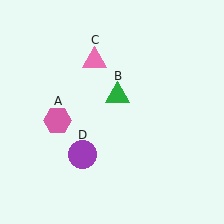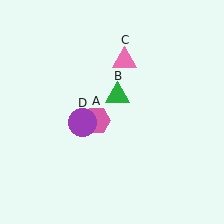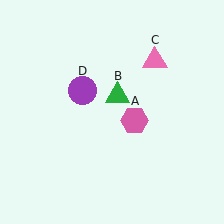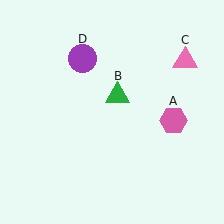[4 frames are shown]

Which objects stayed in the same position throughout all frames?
Green triangle (object B) remained stationary.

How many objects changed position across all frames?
3 objects changed position: pink hexagon (object A), pink triangle (object C), purple circle (object D).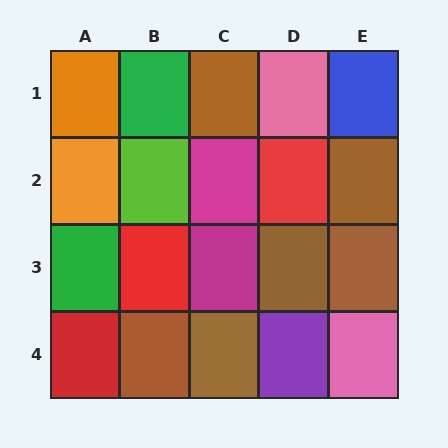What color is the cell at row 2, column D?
Red.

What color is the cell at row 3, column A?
Green.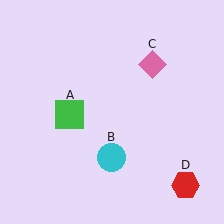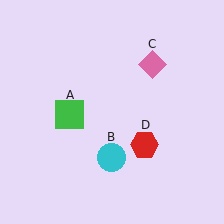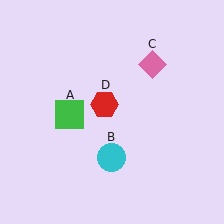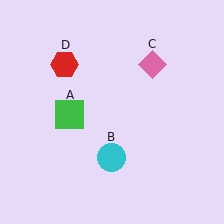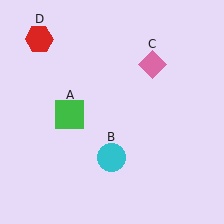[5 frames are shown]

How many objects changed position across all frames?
1 object changed position: red hexagon (object D).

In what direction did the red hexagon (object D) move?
The red hexagon (object D) moved up and to the left.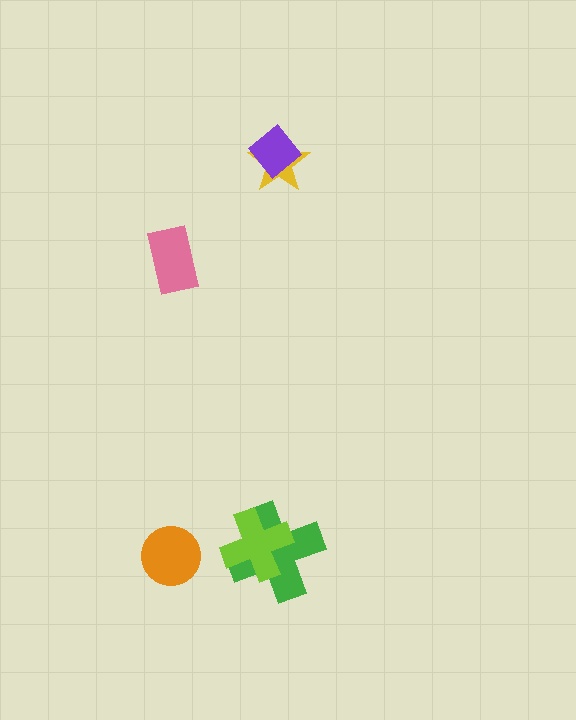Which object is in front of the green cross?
The lime cross is in front of the green cross.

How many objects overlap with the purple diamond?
1 object overlaps with the purple diamond.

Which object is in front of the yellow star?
The purple diamond is in front of the yellow star.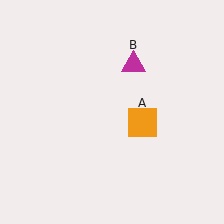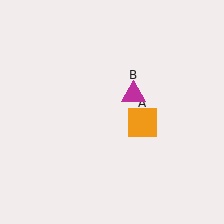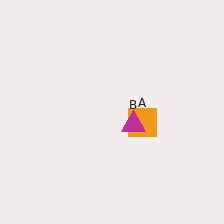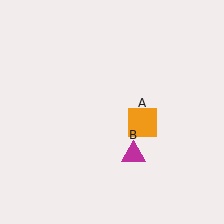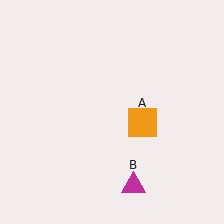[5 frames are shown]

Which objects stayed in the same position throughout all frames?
Orange square (object A) remained stationary.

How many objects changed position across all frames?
1 object changed position: magenta triangle (object B).